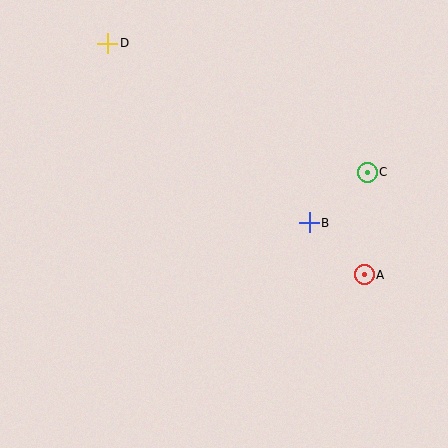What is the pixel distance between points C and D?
The distance between C and D is 290 pixels.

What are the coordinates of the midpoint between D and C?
The midpoint between D and C is at (238, 108).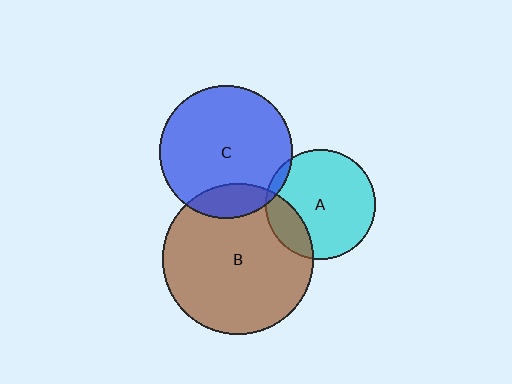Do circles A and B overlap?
Yes.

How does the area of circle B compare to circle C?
Approximately 1.3 times.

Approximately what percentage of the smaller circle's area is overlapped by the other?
Approximately 20%.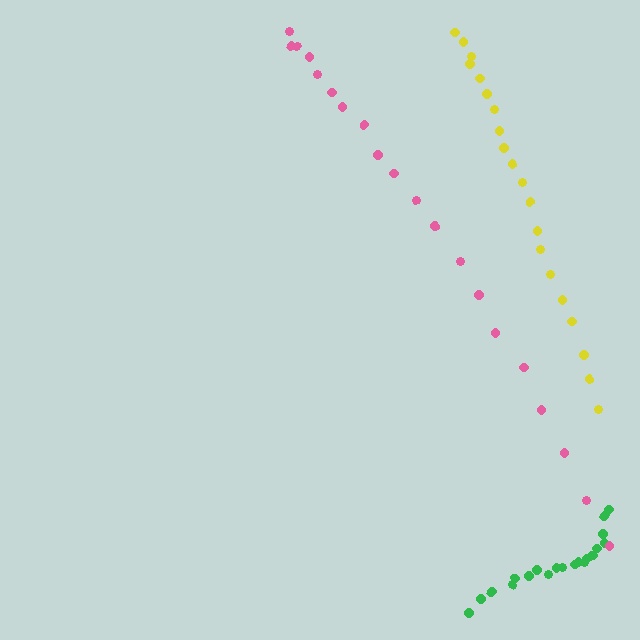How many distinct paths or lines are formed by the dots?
There are 3 distinct paths.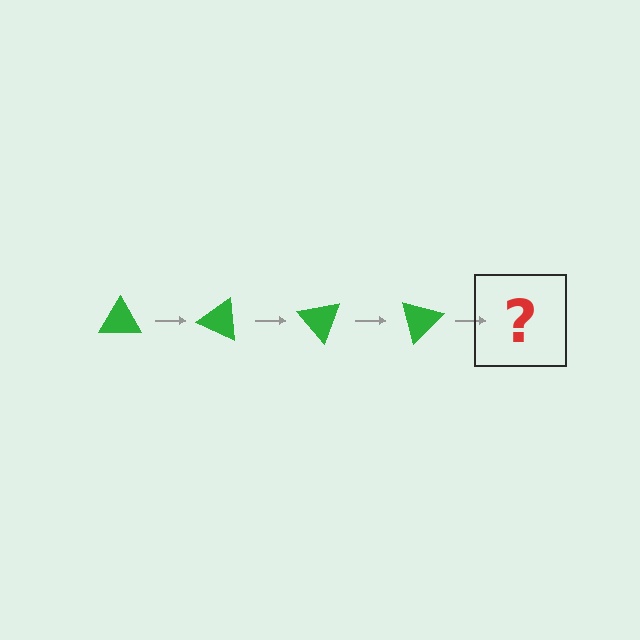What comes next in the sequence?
The next element should be a green triangle rotated 100 degrees.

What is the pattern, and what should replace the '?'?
The pattern is that the triangle rotates 25 degrees each step. The '?' should be a green triangle rotated 100 degrees.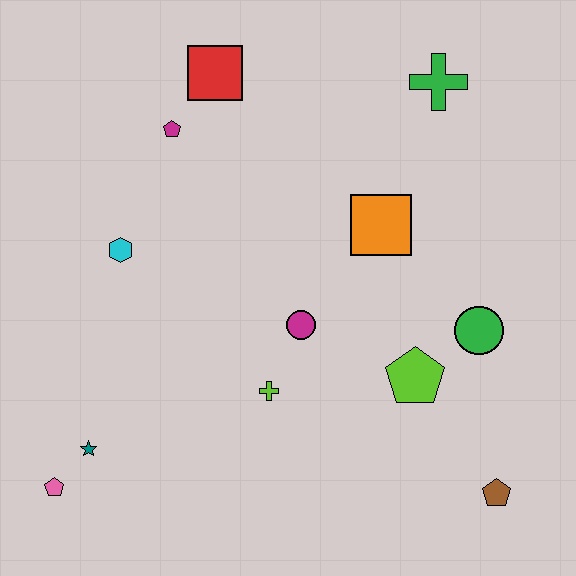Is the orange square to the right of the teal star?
Yes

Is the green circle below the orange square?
Yes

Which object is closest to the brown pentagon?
The lime pentagon is closest to the brown pentagon.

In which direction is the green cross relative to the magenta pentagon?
The green cross is to the right of the magenta pentagon.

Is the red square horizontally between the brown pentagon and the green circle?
No